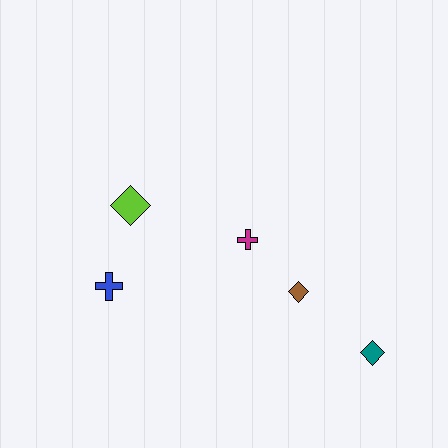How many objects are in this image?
There are 5 objects.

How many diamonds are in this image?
There are 3 diamonds.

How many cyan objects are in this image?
There are no cyan objects.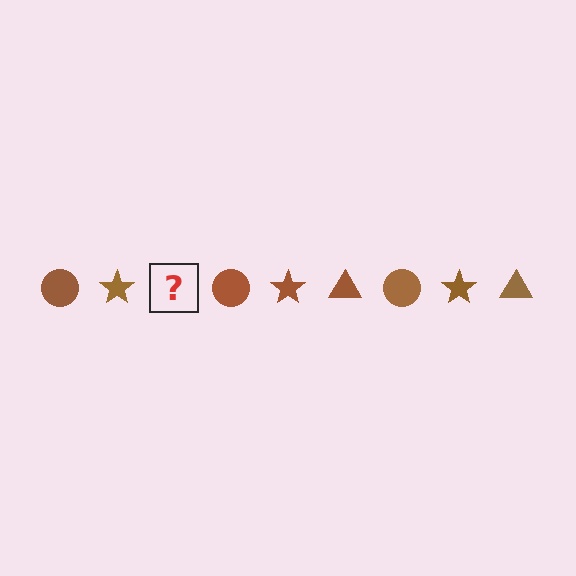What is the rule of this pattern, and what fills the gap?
The rule is that the pattern cycles through circle, star, triangle shapes in brown. The gap should be filled with a brown triangle.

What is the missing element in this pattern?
The missing element is a brown triangle.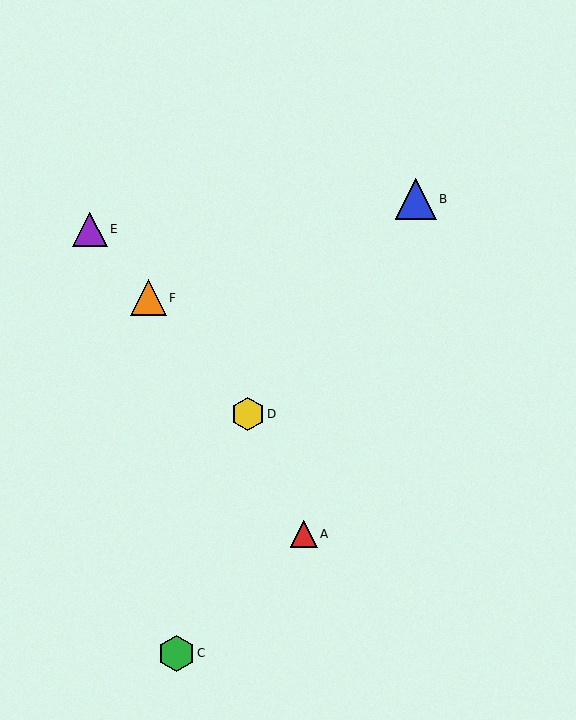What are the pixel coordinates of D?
Object D is at (248, 414).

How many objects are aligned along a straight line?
3 objects (D, E, F) are aligned along a straight line.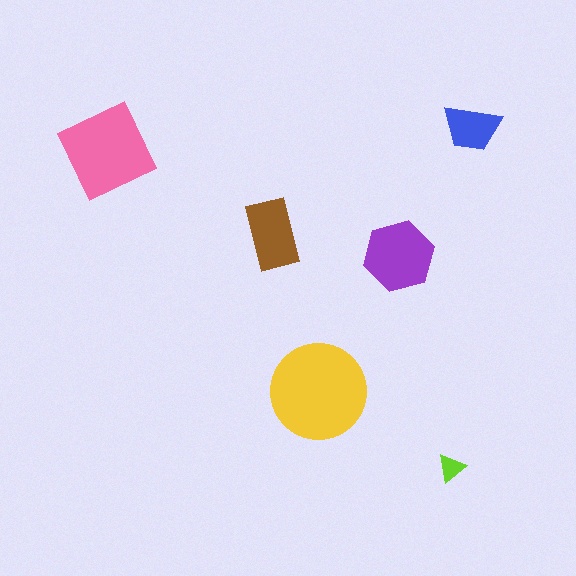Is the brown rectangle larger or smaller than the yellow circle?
Smaller.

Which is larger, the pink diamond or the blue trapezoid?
The pink diamond.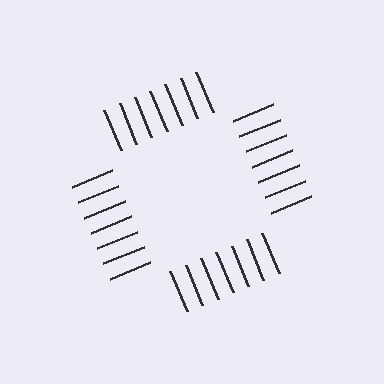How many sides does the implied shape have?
4 sides — the line-ends trace a square.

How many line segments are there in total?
28 — 7 along each of the 4 edges.